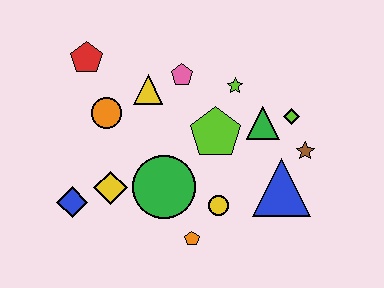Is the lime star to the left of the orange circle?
No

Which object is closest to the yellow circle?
The orange pentagon is closest to the yellow circle.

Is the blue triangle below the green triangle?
Yes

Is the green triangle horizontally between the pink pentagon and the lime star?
No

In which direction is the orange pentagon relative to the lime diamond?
The orange pentagon is below the lime diamond.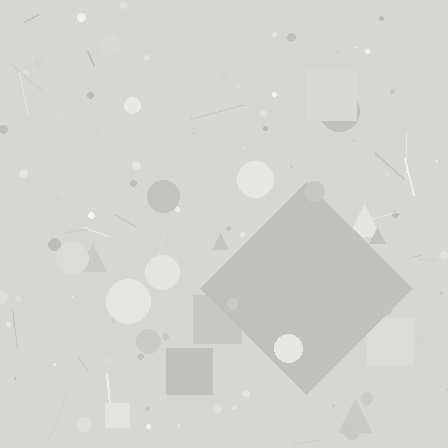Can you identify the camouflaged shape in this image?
The camouflaged shape is a diamond.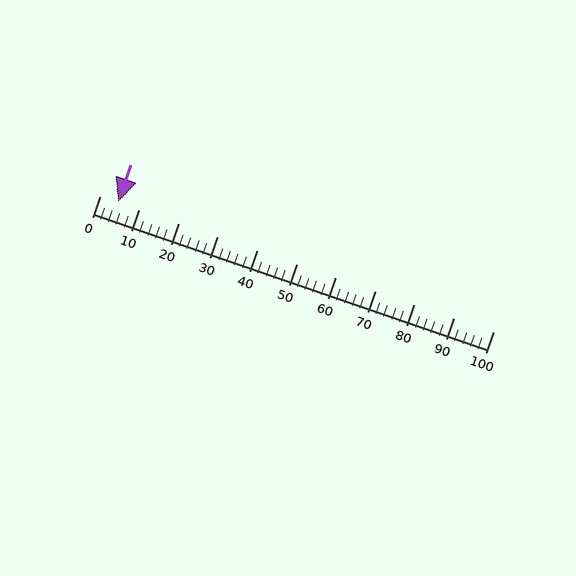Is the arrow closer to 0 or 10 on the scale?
The arrow is closer to 0.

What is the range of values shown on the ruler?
The ruler shows values from 0 to 100.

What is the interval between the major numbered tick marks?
The major tick marks are spaced 10 units apart.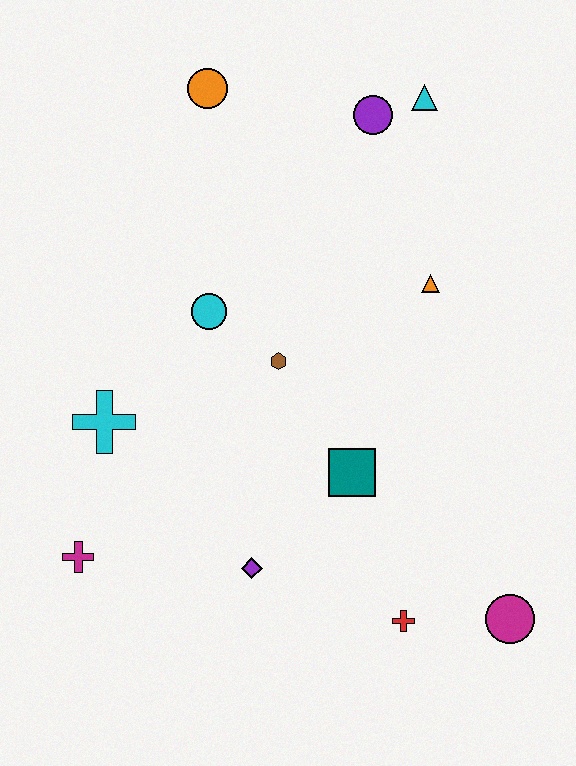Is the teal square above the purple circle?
No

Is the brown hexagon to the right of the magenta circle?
No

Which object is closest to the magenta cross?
The cyan cross is closest to the magenta cross.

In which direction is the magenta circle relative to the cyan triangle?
The magenta circle is below the cyan triangle.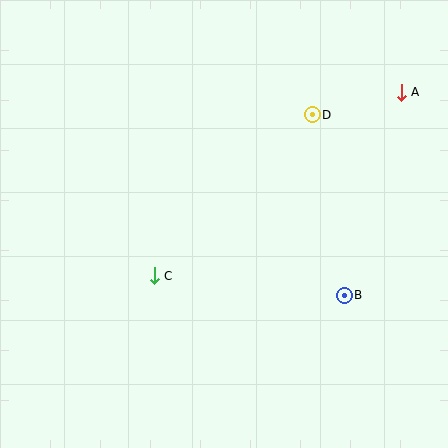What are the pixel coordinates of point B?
Point B is at (344, 295).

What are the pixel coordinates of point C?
Point C is at (154, 276).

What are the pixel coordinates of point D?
Point D is at (312, 115).